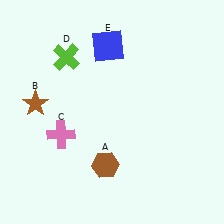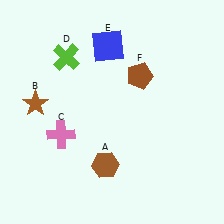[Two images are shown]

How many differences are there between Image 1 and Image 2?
There is 1 difference between the two images.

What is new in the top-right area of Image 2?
A brown pentagon (F) was added in the top-right area of Image 2.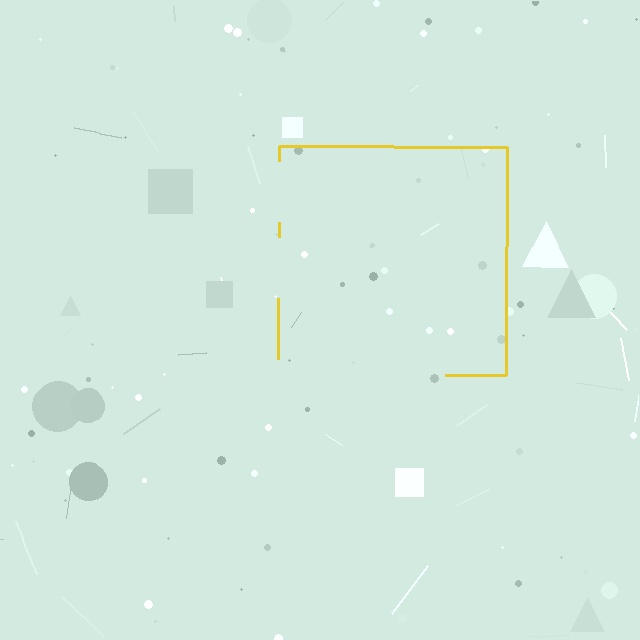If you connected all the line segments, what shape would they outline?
They would outline a square.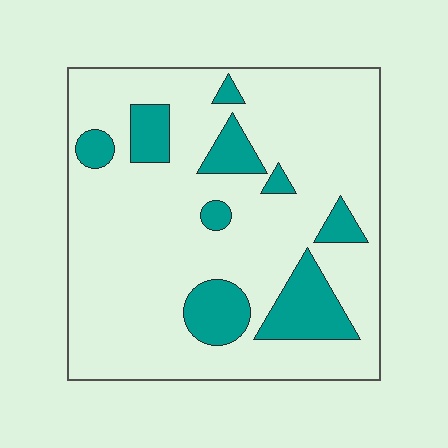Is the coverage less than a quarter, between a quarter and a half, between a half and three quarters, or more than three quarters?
Less than a quarter.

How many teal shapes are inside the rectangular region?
9.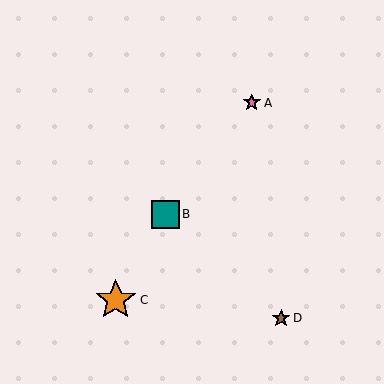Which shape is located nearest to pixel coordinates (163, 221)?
The teal square (labeled B) at (165, 214) is nearest to that location.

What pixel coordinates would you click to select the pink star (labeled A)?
Click at (252, 103) to select the pink star A.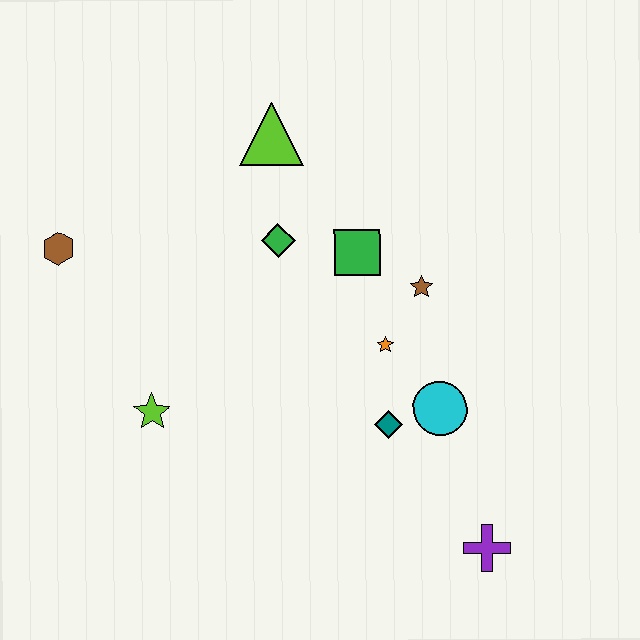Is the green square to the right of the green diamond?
Yes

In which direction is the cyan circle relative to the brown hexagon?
The cyan circle is to the right of the brown hexagon.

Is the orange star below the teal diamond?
No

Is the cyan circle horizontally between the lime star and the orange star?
No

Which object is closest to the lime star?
The brown hexagon is closest to the lime star.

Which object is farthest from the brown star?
The brown hexagon is farthest from the brown star.